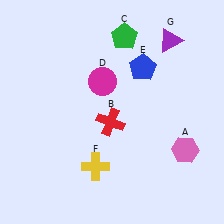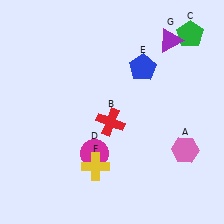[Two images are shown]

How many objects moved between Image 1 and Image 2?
2 objects moved between the two images.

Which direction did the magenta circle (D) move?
The magenta circle (D) moved down.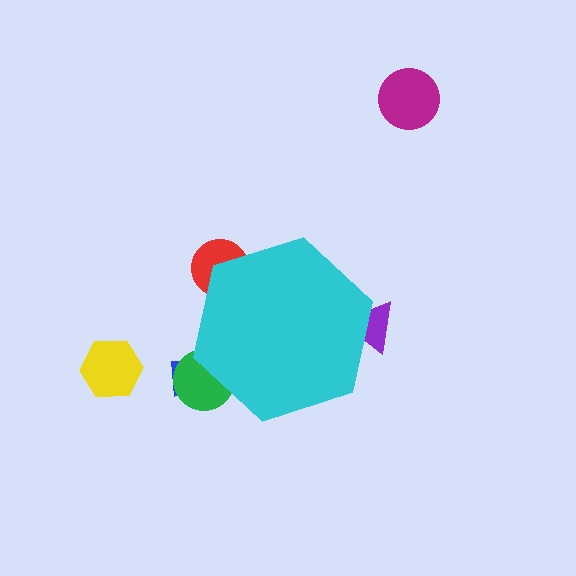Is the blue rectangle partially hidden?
Yes, the blue rectangle is partially hidden behind the cyan hexagon.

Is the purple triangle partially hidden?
Yes, the purple triangle is partially hidden behind the cyan hexagon.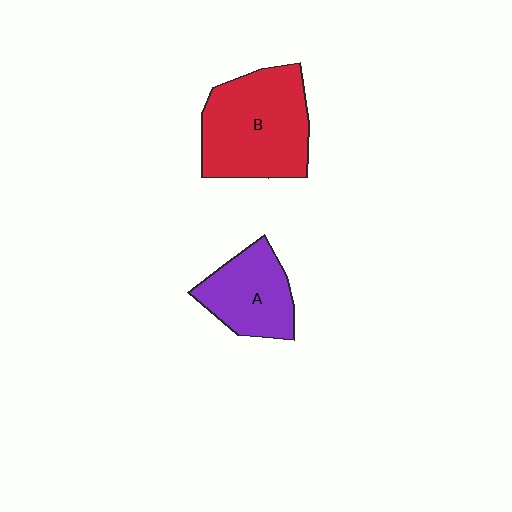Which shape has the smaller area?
Shape A (purple).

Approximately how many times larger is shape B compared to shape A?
Approximately 1.6 times.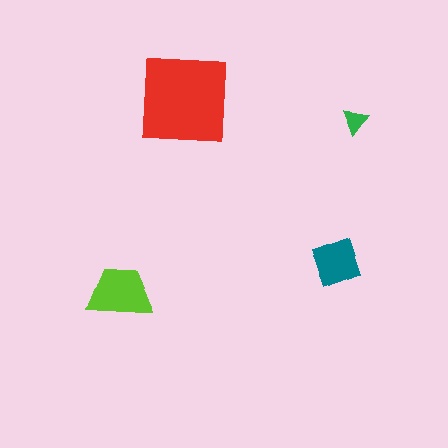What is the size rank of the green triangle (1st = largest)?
4th.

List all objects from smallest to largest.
The green triangle, the teal diamond, the lime trapezoid, the red square.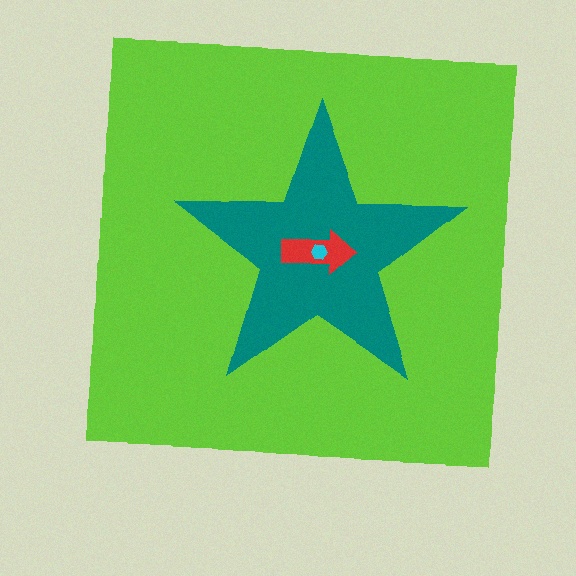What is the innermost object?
The cyan hexagon.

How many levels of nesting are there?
4.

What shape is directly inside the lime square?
The teal star.